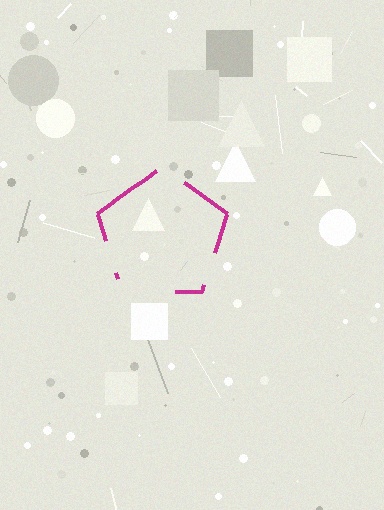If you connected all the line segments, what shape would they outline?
They would outline a pentagon.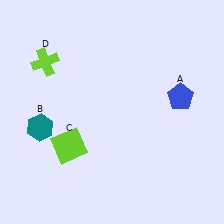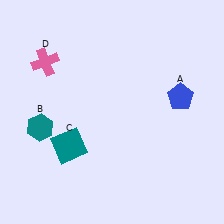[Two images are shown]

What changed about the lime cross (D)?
In Image 1, D is lime. In Image 2, it changed to pink.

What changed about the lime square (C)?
In Image 1, C is lime. In Image 2, it changed to teal.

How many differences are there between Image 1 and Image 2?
There are 2 differences between the two images.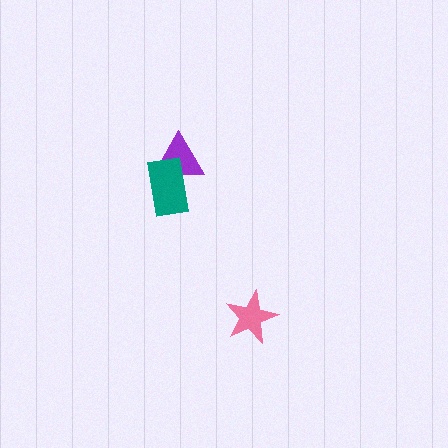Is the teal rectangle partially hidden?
No, no other shape covers it.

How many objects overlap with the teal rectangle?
1 object overlaps with the teal rectangle.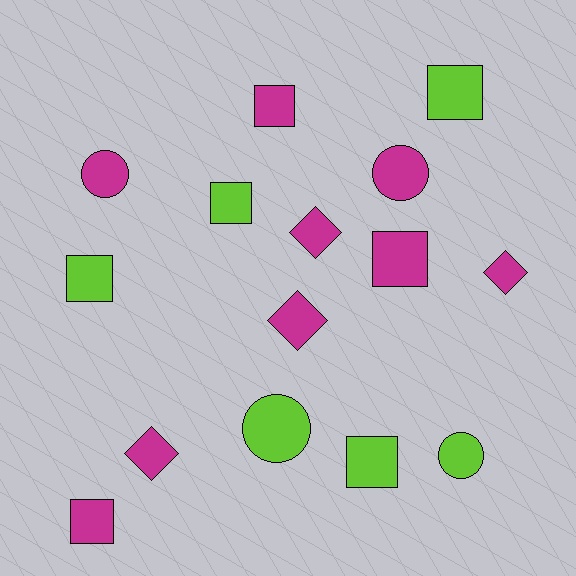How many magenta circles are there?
There are 2 magenta circles.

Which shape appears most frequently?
Square, with 7 objects.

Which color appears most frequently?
Magenta, with 9 objects.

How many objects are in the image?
There are 15 objects.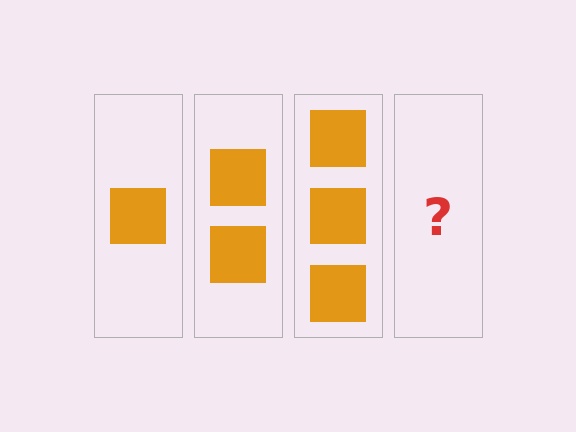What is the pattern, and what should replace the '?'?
The pattern is that each step adds one more square. The '?' should be 4 squares.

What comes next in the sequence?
The next element should be 4 squares.